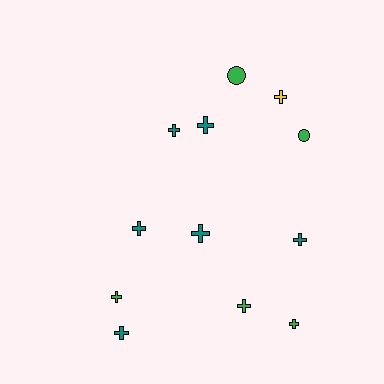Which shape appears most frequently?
Cross, with 10 objects.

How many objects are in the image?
There are 12 objects.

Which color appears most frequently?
Teal, with 6 objects.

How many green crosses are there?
There are 3 green crosses.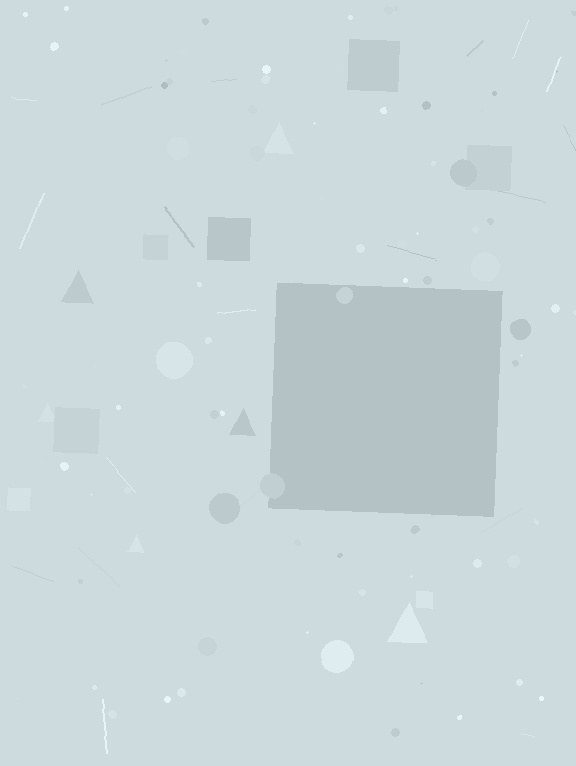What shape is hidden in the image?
A square is hidden in the image.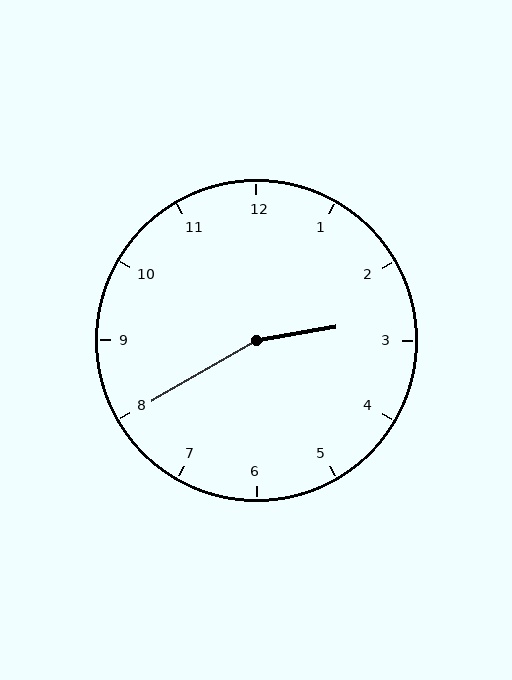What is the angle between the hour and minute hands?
Approximately 160 degrees.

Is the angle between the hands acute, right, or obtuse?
It is obtuse.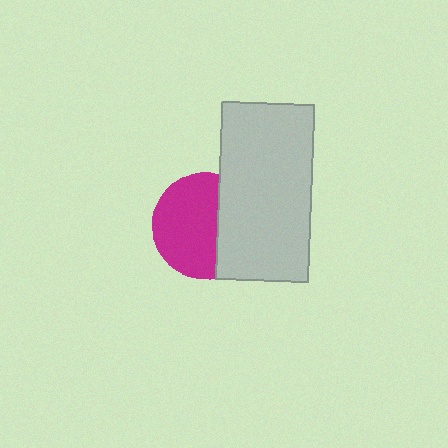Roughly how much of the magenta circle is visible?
About half of it is visible (roughly 64%).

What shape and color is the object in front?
The object in front is a light gray rectangle.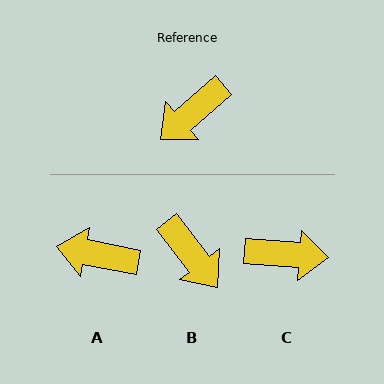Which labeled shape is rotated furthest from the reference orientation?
C, about 135 degrees away.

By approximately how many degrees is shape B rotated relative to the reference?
Approximately 87 degrees counter-clockwise.